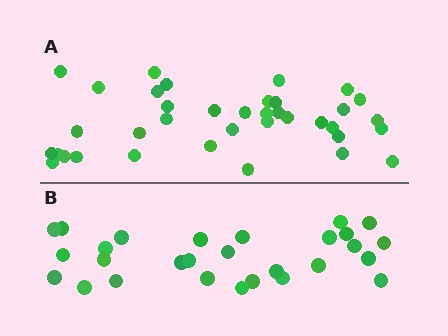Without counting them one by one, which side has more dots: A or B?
Region A (the top region) has more dots.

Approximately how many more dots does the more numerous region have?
Region A has roughly 8 or so more dots than region B.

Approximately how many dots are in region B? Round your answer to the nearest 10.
About 30 dots. (The exact count is 28, which rounds to 30.)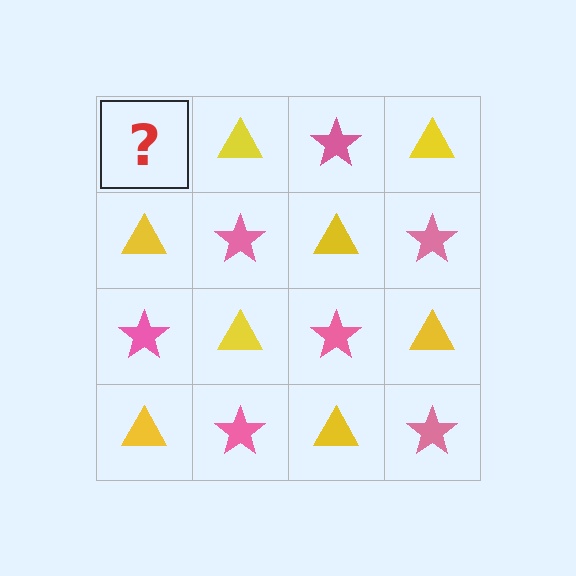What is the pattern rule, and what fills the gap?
The rule is that it alternates pink star and yellow triangle in a checkerboard pattern. The gap should be filled with a pink star.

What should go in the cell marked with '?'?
The missing cell should contain a pink star.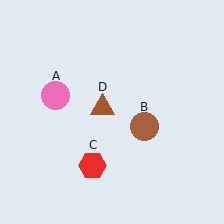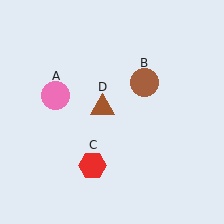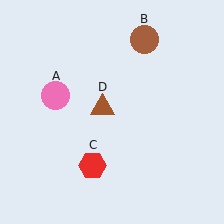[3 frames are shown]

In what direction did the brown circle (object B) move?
The brown circle (object B) moved up.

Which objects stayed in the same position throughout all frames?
Pink circle (object A) and red hexagon (object C) and brown triangle (object D) remained stationary.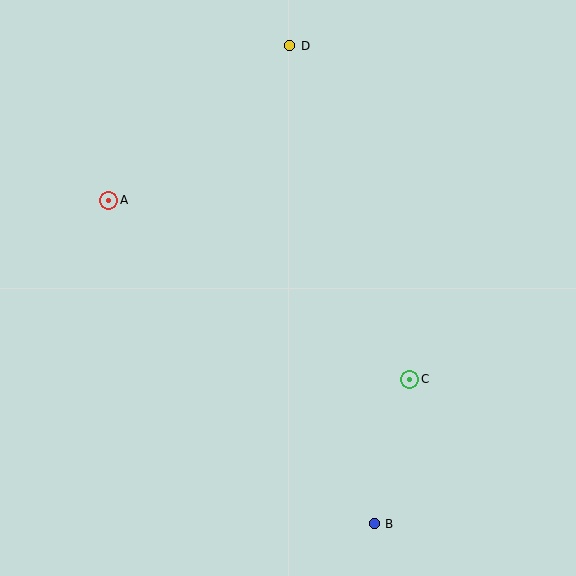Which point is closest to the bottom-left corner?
Point B is closest to the bottom-left corner.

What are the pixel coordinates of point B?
Point B is at (374, 524).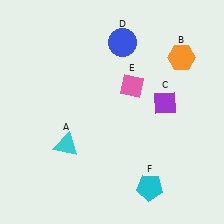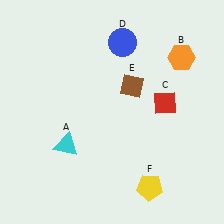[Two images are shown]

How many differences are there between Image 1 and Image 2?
There are 3 differences between the two images.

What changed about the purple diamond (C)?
In Image 1, C is purple. In Image 2, it changed to red.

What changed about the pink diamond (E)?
In Image 1, E is pink. In Image 2, it changed to brown.